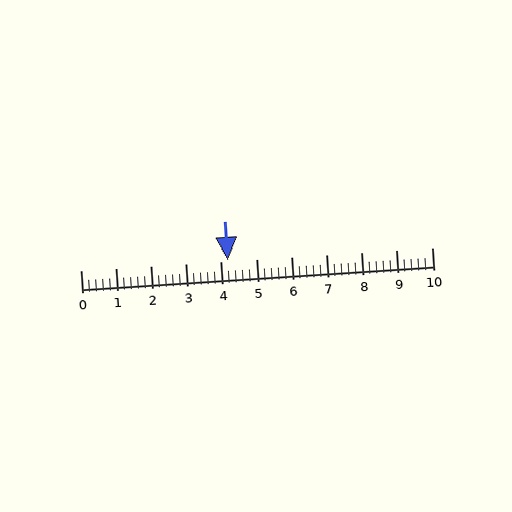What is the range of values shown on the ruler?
The ruler shows values from 0 to 10.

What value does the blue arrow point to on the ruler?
The blue arrow points to approximately 4.2.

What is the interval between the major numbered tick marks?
The major tick marks are spaced 1 units apart.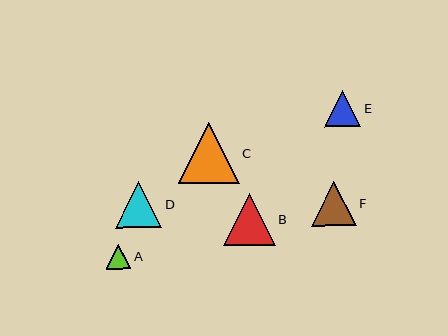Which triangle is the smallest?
Triangle A is the smallest with a size of approximately 25 pixels.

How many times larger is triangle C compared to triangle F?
Triangle C is approximately 1.4 times the size of triangle F.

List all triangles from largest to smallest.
From largest to smallest: C, B, D, F, E, A.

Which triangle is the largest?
Triangle C is the largest with a size of approximately 61 pixels.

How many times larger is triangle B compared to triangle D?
Triangle B is approximately 1.1 times the size of triangle D.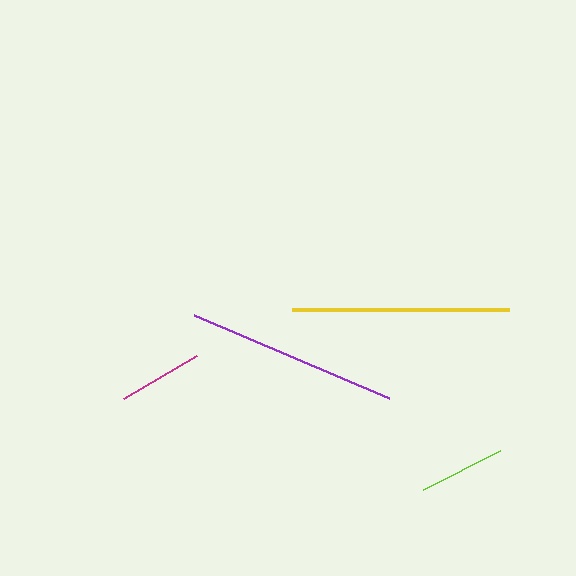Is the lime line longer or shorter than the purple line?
The purple line is longer than the lime line.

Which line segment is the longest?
The yellow line is the longest at approximately 218 pixels.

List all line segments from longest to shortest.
From longest to shortest: yellow, purple, lime, magenta.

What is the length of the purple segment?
The purple segment is approximately 212 pixels long.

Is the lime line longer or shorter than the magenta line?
The lime line is longer than the magenta line.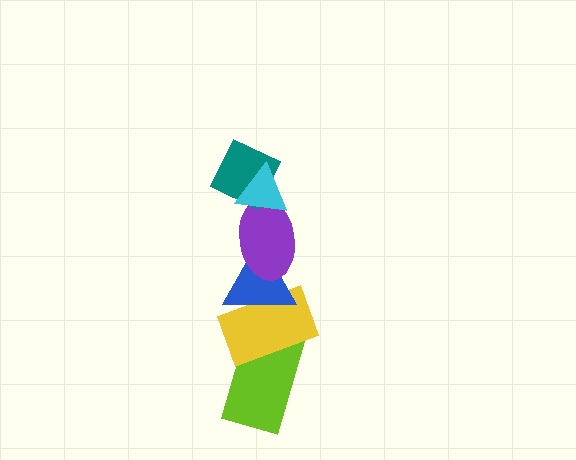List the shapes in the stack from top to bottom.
From top to bottom: the cyan triangle, the teal diamond, the purple ellipse, the blue triangle, the yellow rectangle, the lime rectangle.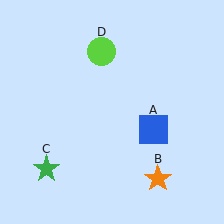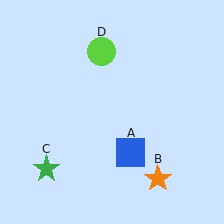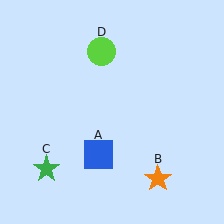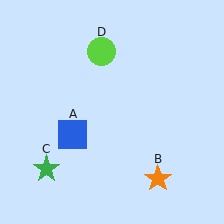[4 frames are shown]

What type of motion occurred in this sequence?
The blue square (object A) rotated clockwise around the center of the scene.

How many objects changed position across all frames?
1 object changed position: blue square (object A).